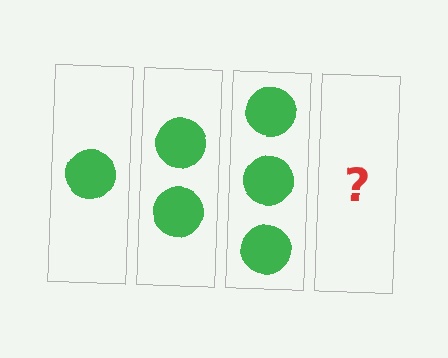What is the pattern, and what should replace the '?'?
The pattern is that each step adds one more circle. The '?' should be 4 circles.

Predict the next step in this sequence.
The next step is 4 circles.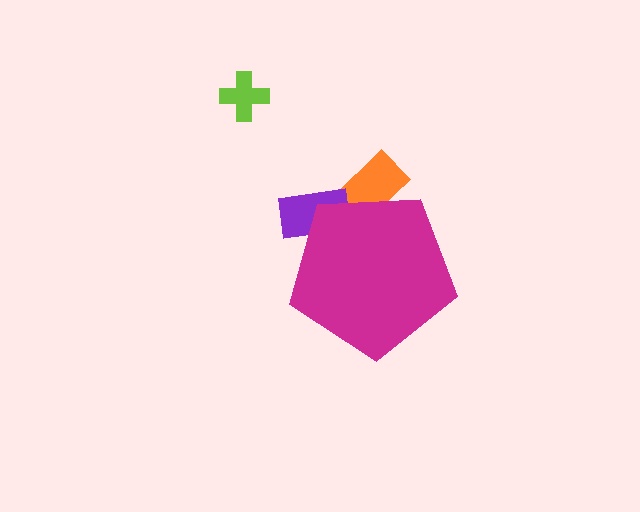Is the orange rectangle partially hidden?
Yes, the orange rectangle is partially hidden behind the magenta pentagon.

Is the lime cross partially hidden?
No, the lime cross is fully visible.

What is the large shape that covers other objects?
A magenta pentagon.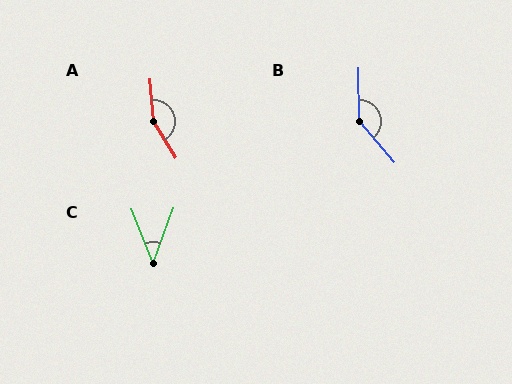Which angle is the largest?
A, at approximately 154 degrees.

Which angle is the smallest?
C, at approximately 42 degrees.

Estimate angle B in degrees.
Approximately 140 degrees.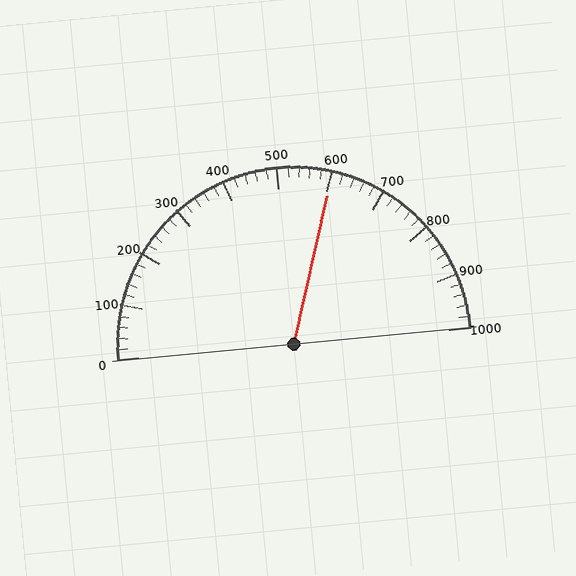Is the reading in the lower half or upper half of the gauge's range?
The reading is in the upper half of the range (0 to 1000).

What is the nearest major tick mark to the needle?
The nearest major tick mark is 600.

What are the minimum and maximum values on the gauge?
The gauge ranges from 0 to 1000.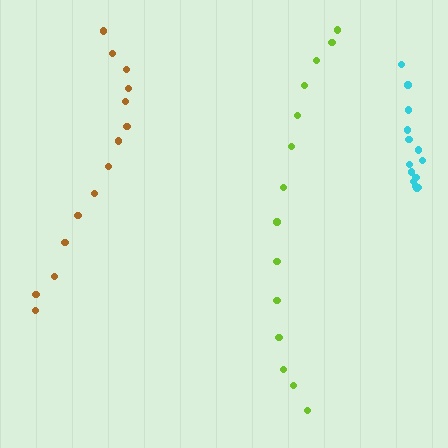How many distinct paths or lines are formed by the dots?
There are 3 distinct paths.